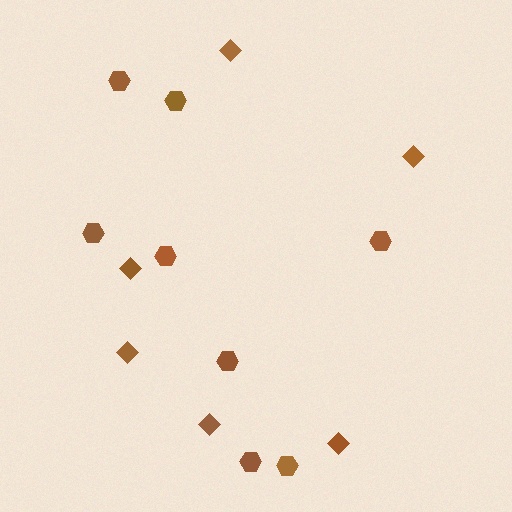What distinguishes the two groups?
There are 2 groups: one group of hexagons (8) and one group of diamonds (6).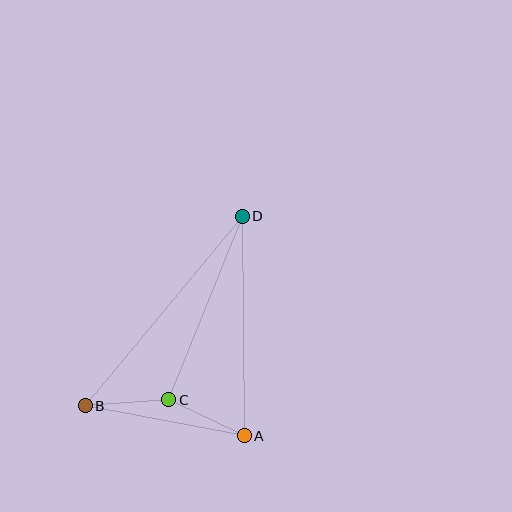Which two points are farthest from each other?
Points B and D are farthest from each other.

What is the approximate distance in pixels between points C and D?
The distance between C and D is approximately 197 pixels.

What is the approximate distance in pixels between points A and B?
The distance between A and B is approximately 162 pixels.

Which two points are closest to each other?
Points A and C are closest to each other.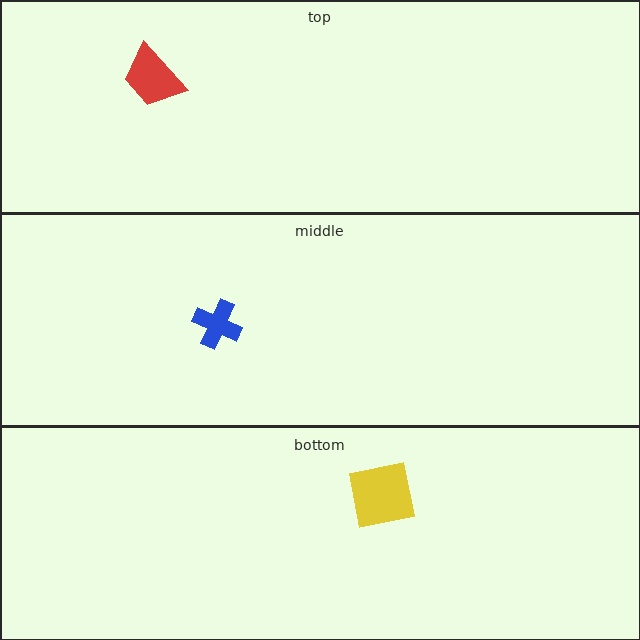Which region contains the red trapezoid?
The top region.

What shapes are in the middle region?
The blue cross.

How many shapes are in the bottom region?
1.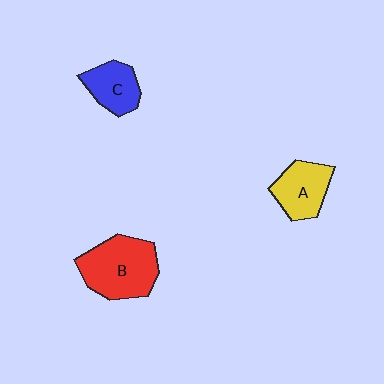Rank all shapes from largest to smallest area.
From largest to smallest: B (red), A (yellow), C (blue).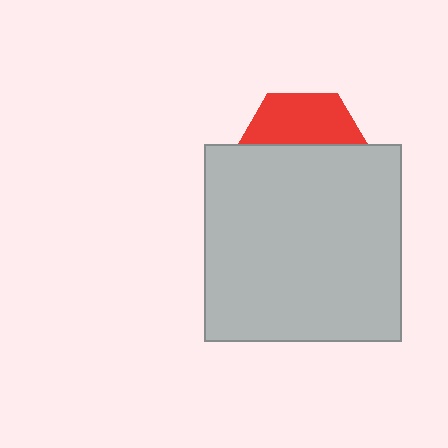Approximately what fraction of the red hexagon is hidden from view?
Roughly 61% of the red hexagon is hidden behind the light gray square.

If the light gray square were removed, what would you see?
You would see the complete red hexagon.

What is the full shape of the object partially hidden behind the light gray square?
The partially hidden object is a red hexagon.